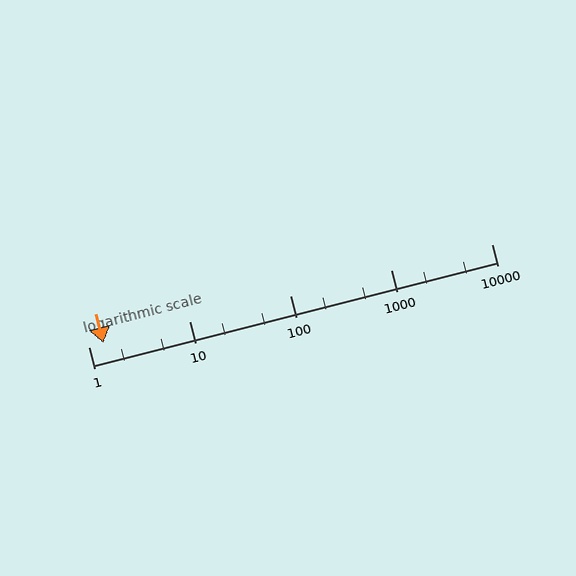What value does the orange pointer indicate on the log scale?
The pointer indicates approximately 1.4.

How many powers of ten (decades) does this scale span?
The scale spans 4 decades, from 1 to 10000.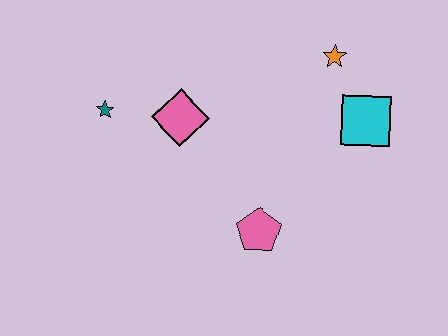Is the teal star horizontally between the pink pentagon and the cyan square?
No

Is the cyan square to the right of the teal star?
Yes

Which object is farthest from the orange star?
The teal star is farthest from the orange star.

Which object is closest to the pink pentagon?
The pink diamond is closest to the pink pentagon.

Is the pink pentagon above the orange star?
No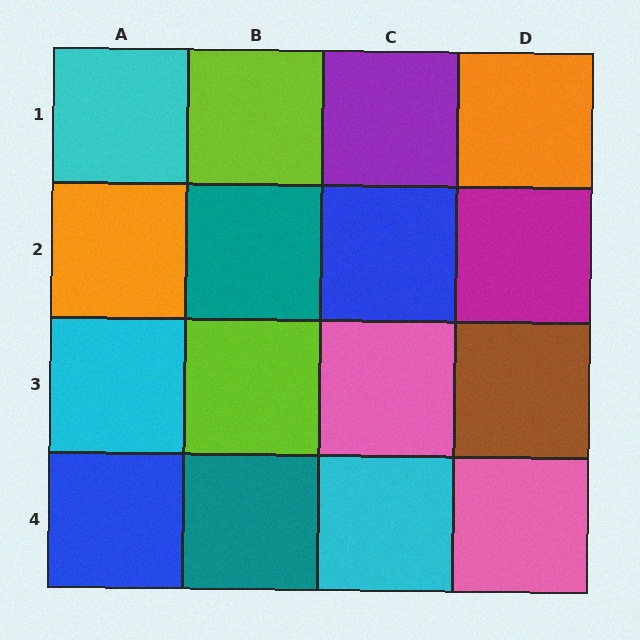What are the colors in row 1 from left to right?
Cyan, lime, purple, orange.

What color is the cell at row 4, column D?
Pink.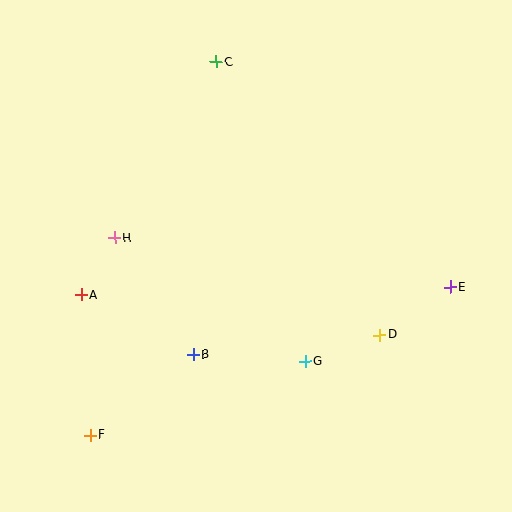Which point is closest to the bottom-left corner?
Point F is closest to the bottom-left corner.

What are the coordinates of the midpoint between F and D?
The midpoint between F and D is at (235, 385).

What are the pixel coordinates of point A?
Point A is at (81, 295).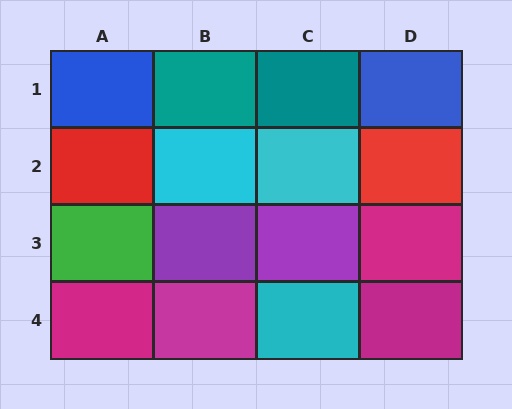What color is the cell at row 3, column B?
Purple.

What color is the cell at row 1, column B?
Teal.